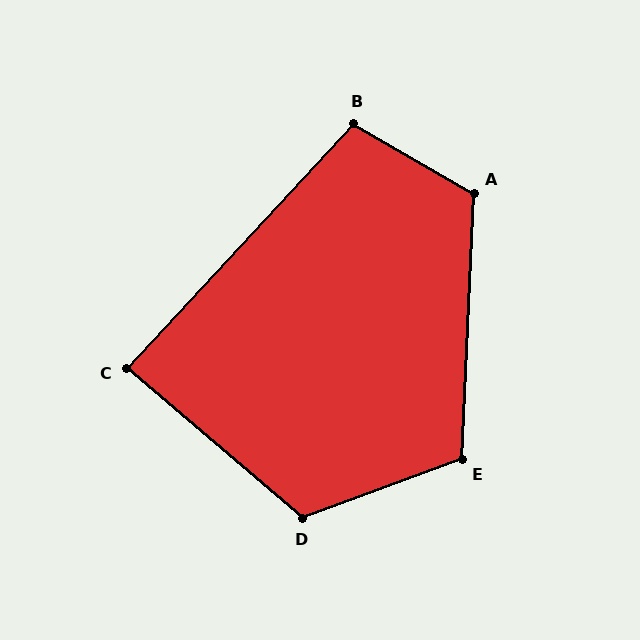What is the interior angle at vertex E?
Approximately 113 degrees (obtuse).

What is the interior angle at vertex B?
Approximately 103 degrees (obtuse).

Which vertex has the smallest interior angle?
C, at approximately 88 degrees.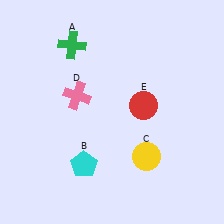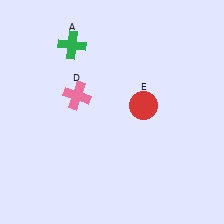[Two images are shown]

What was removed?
The cyan pentagon (B), the yellow circle (C) were removed in Image 2.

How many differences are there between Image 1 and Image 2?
There are 2 differences between the two images.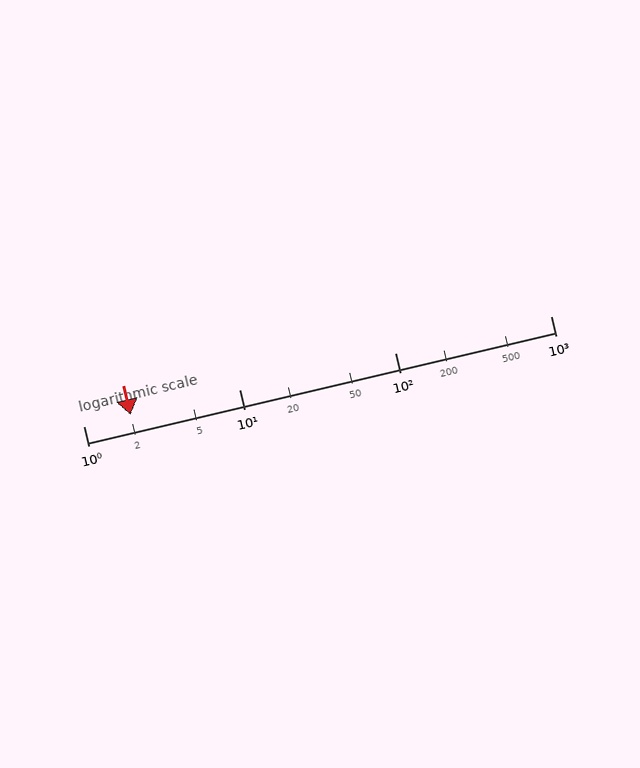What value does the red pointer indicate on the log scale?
The pointer indicates approximately 2.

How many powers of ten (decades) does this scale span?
The scale spans 3 decades, from 1 to 1000.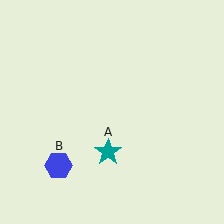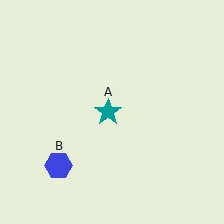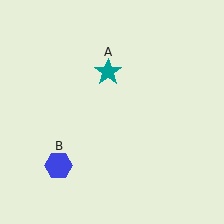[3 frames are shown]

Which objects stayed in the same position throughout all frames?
Blue hexagon (object B) remained stationary.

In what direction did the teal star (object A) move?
The teal star (object A) moved up.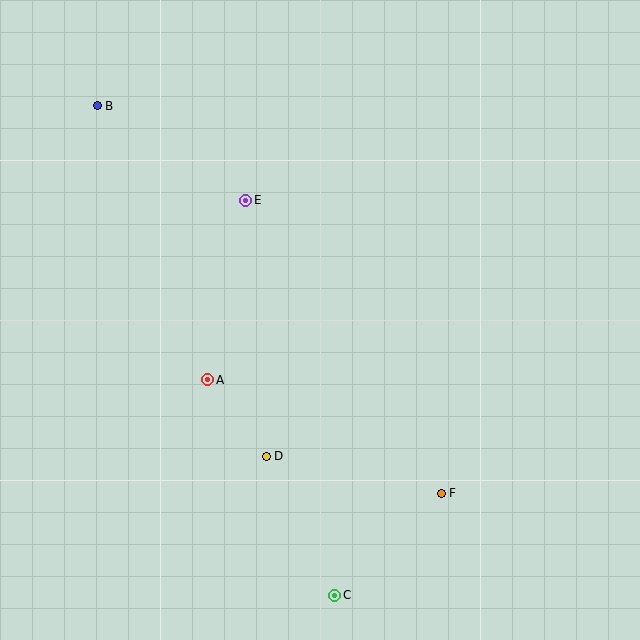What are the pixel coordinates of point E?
Point E is at (246, 200).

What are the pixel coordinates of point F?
Point F is at (441, 493).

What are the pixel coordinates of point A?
Point A is at (208, 380).